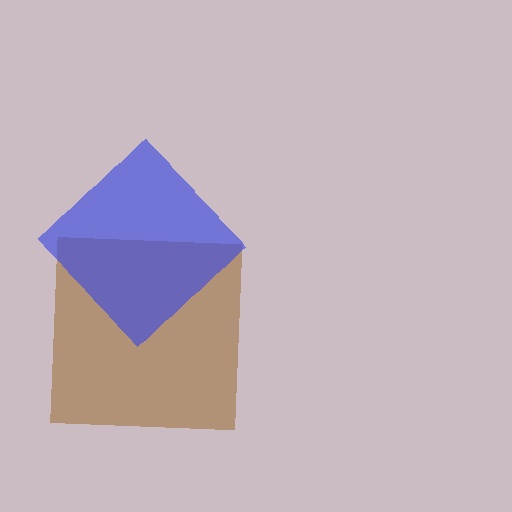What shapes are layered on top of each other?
The layered shapes are: a brown square, a blue diamond.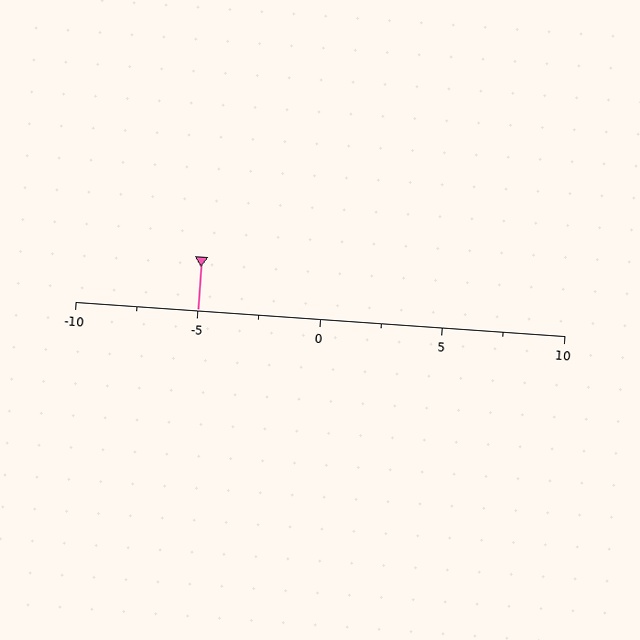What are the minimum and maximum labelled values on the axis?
The axis runs from -10 to 10.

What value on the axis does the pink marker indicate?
The marker indicates approximately -5.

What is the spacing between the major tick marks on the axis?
The major ticks are spaced 5 apart.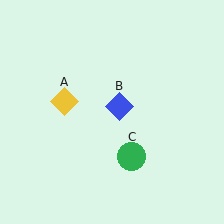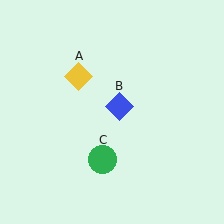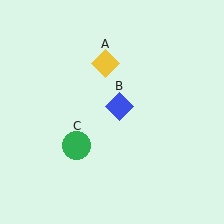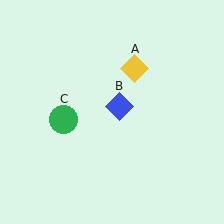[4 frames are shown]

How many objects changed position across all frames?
2 objects changed position: yellow diamond (object A), green circle (object C).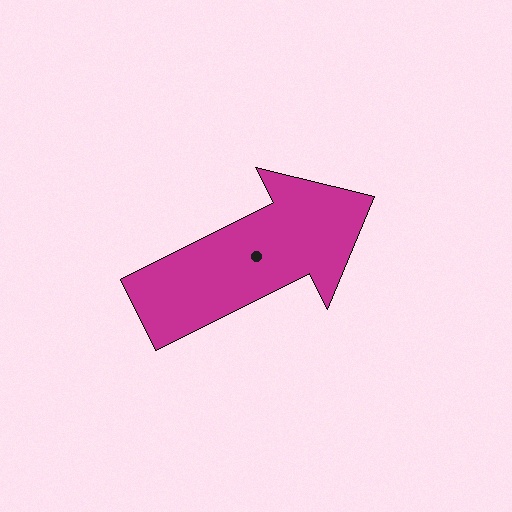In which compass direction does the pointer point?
Northeast.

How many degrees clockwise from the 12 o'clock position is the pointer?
Approximately 63 degrees.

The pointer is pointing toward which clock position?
Roughly 2 o'clock.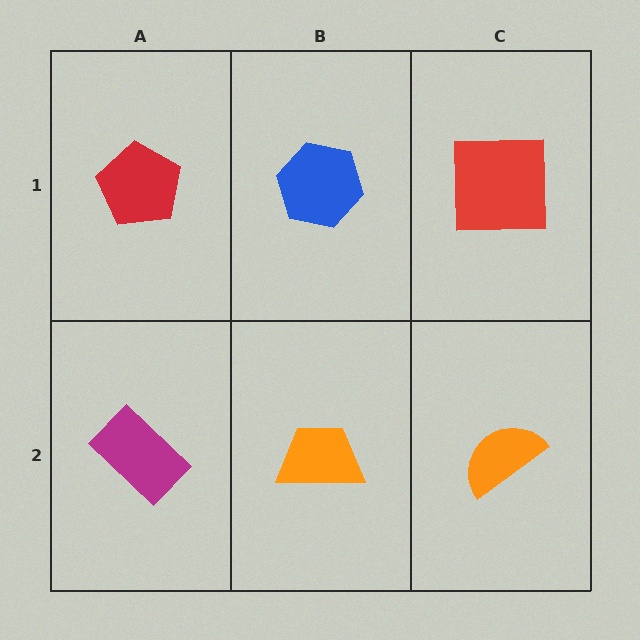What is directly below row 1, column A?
A magenta rectangle.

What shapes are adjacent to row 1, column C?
An orange semicircle (row 2, column C), a blue hexagon (row 1, column B).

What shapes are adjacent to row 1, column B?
An orange trapezoid (row 2, column B), a red pentagon (row 1, column A), a red square (row 1, column C).